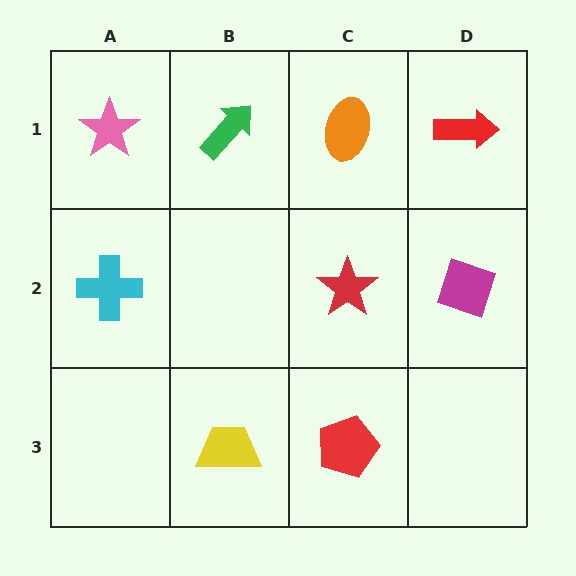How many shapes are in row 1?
4 shapes.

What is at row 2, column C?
A red star.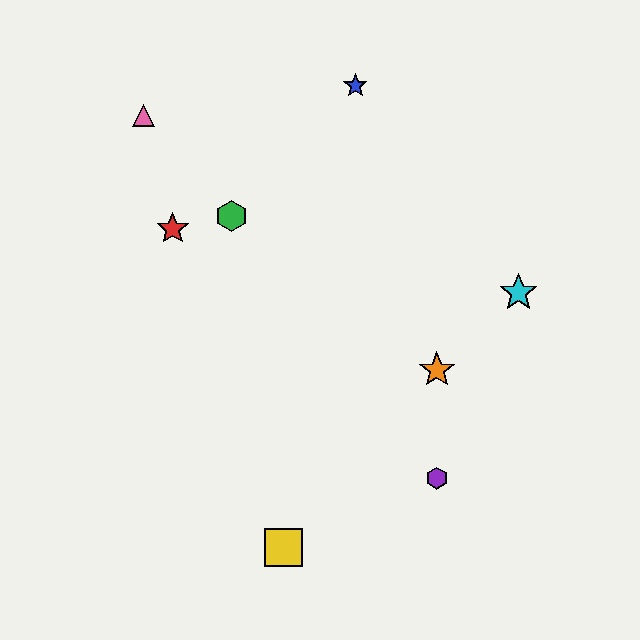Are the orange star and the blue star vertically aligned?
No, the orange star is at x≈437 and the blue star is at x≈355.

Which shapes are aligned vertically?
The purple hexagon, the orange star are aligned vertically.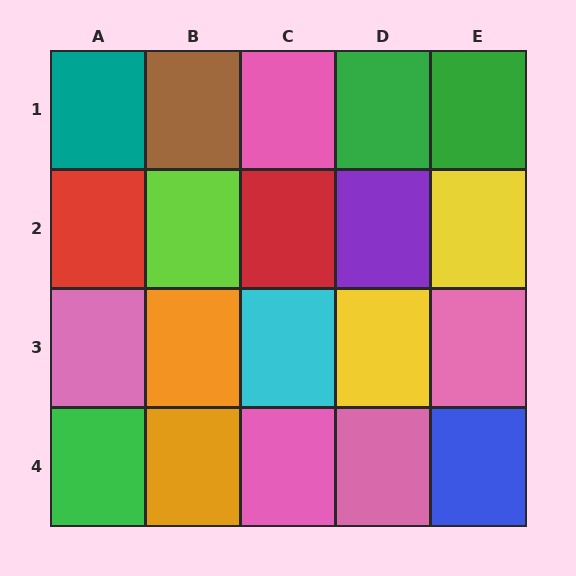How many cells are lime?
1 cell is lime.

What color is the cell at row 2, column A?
Red.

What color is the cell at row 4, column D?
Pink.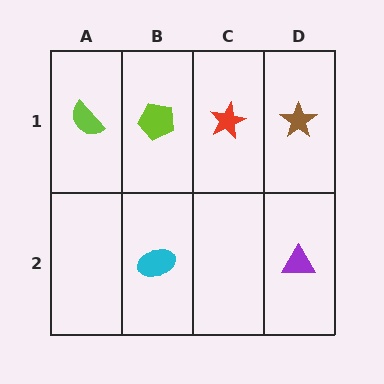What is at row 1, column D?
A brown star.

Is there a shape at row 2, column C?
No, that cell is empty.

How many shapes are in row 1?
4 shapes.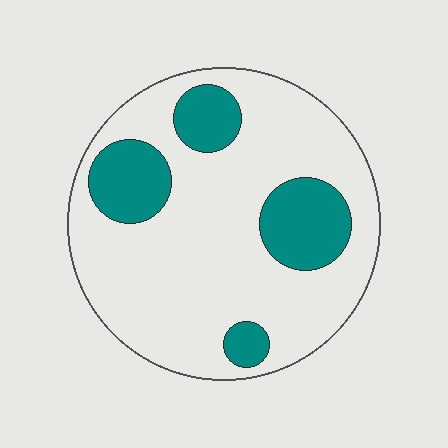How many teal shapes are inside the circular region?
4.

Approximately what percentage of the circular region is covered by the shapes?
Approximately 25%.